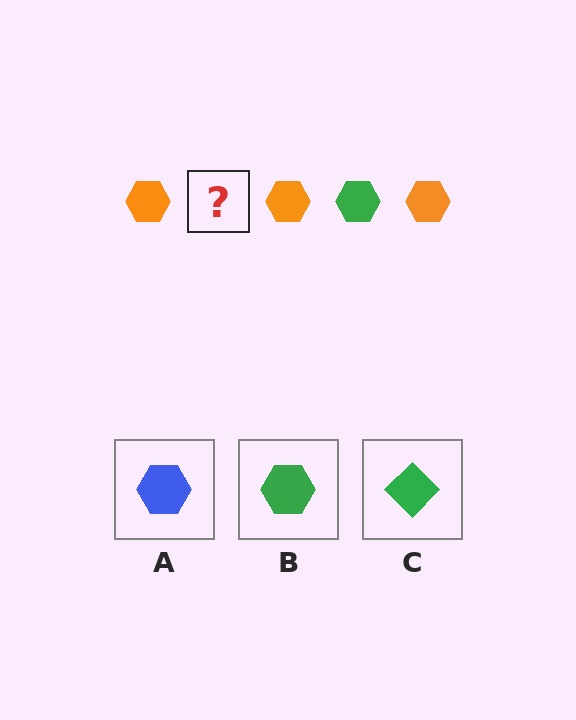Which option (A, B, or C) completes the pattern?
B.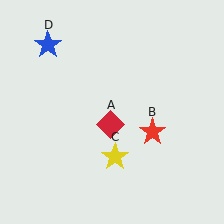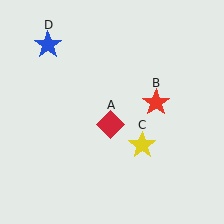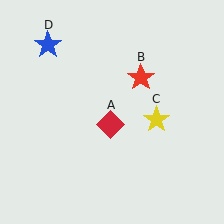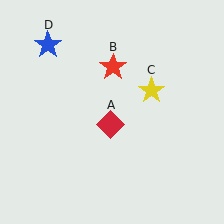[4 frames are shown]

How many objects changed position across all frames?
2 objects changed position: red star (object B), yellow star (object C).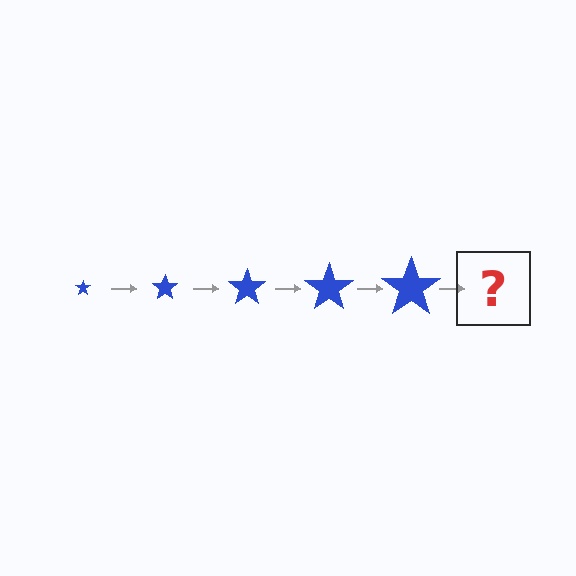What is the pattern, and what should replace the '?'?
The pattern is that the star gets progressively larger each step. The '?' should be a blue star, larger than the previous one.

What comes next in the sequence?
The next element should be a blue star, larger than the previous one.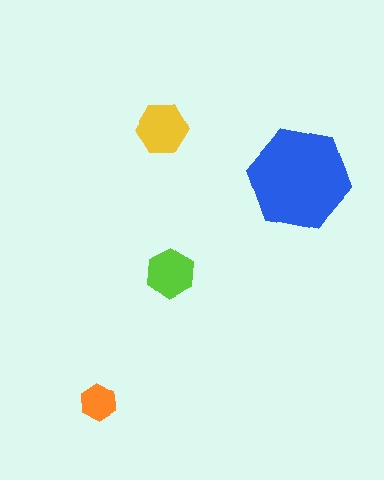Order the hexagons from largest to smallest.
the blue one, the yellow one, the lime one, the orange one.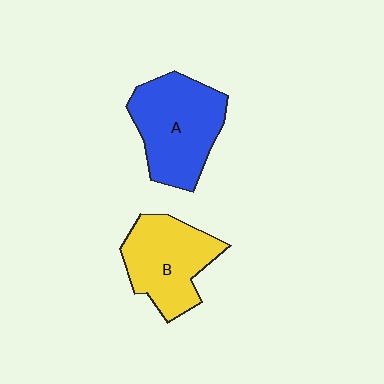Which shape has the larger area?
Shape A (blue).